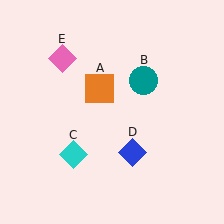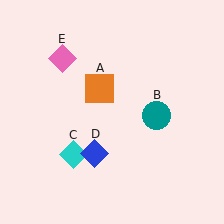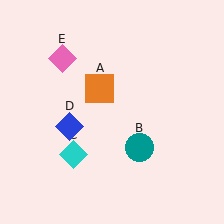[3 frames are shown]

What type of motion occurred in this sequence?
The teal circle (object B), blue diamond (object D) rotated clockwise around the center of the scene.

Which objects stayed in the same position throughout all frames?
Orange square (object A) and cyan diamond (object C) and pink diamond (object E) remained stationary.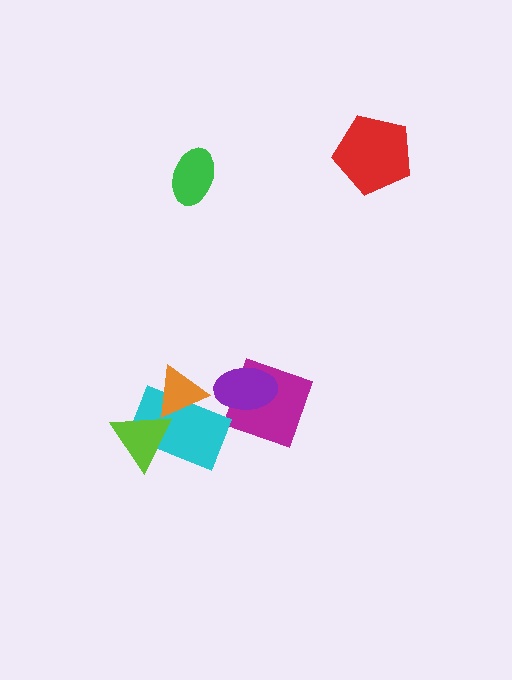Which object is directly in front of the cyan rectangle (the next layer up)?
The orange triangle is directly in front of the cyan rectangle.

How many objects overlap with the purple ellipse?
1 object overlaps with the purple ellipse.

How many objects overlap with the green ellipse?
0 objects overlap with the green ellipse.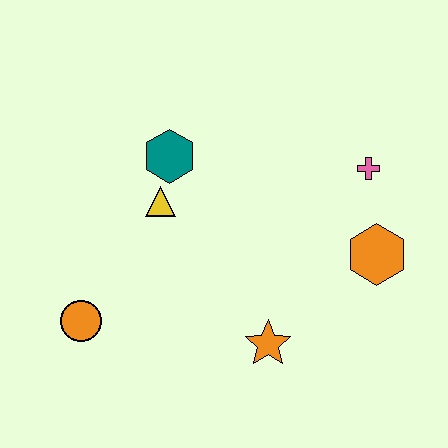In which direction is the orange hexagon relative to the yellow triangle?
The orange hexagon is to the right of the yellow triangle.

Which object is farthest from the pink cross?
The orange circle is farthest from the pink cross.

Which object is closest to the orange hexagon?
The pink cross is closest to the orange hexagon.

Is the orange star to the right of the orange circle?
Yes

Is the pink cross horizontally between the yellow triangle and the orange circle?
No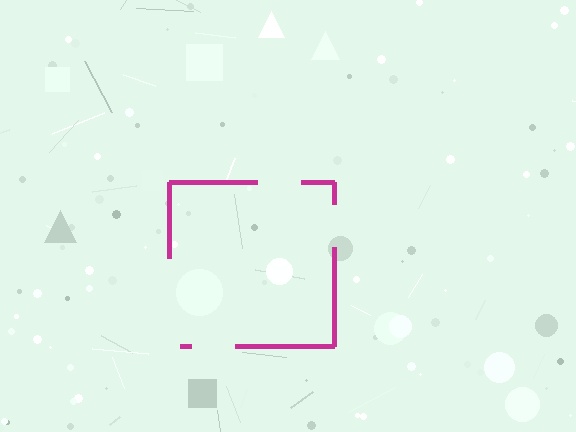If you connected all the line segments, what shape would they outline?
They would outline a square.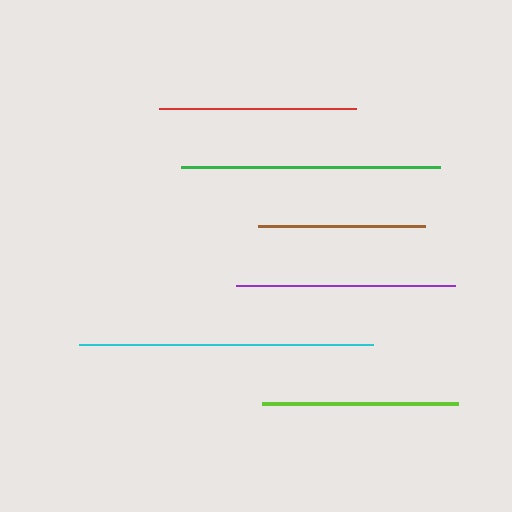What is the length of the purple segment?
The purple segment is approximately 219 pixels long.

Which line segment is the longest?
The cyan line is the longest at approximately 294 pixels.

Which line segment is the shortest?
The brown line is the shortest at approximately 167 pixels.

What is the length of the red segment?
The red segment is approximately 197 pixels long.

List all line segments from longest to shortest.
From longest to shortest: cyan, green, purple, red, lime, brown.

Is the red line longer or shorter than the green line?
The green line is longer than the red line.